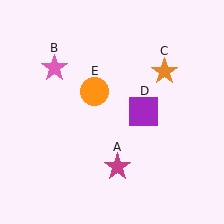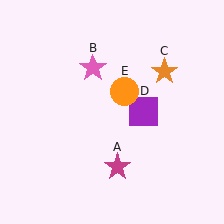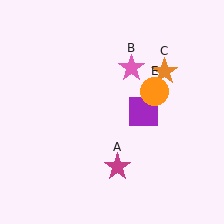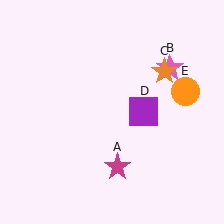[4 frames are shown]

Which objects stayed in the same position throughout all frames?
Magenta star (object A) and orange star (object C) and purple square (object D) remained stationary.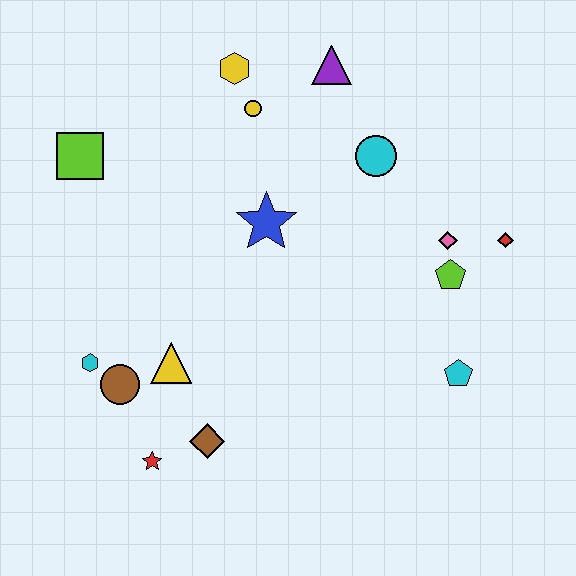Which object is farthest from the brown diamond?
The purple triangle is farthest from the brown diamond.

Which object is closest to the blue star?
The yellow circle is closest to the blue star.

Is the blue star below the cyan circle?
Yes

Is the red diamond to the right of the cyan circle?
Yes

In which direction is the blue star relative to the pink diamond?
The blue star is to the left of the pink diamond.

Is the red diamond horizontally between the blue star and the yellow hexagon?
No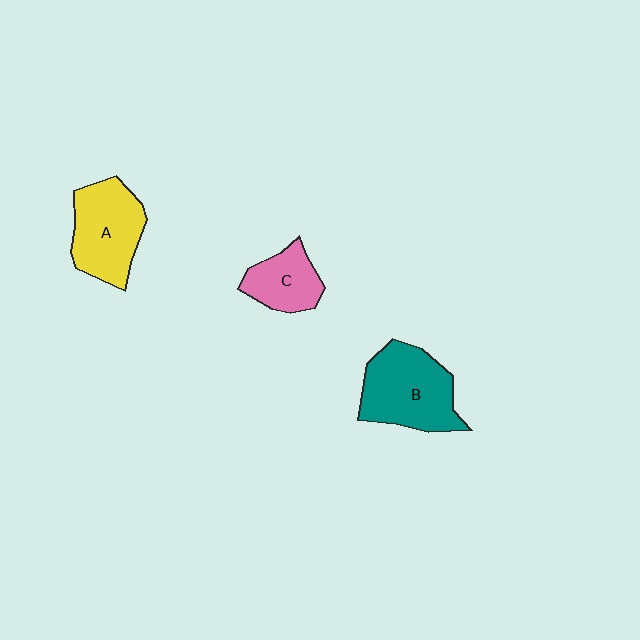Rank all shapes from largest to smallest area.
From largest to smallest: B (teal), A (yellow), C (pink).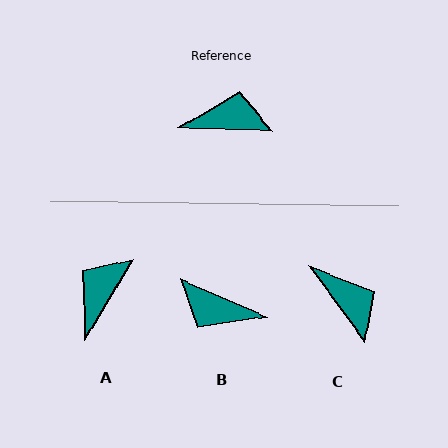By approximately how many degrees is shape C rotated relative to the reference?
Approximately 52 degrees clockwise.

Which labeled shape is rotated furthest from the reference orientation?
B, about 157 degrees away.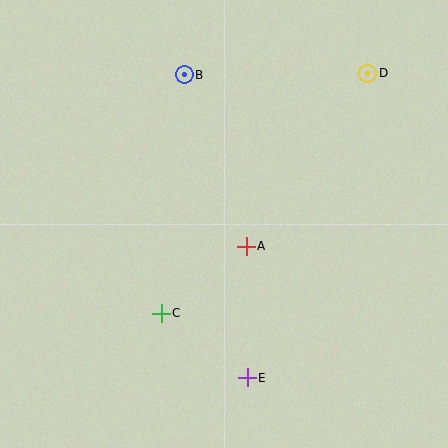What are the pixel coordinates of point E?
Point E is at (247, 378).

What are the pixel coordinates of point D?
Point D is at (368, 73).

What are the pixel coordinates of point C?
Point C is at (161, 313).